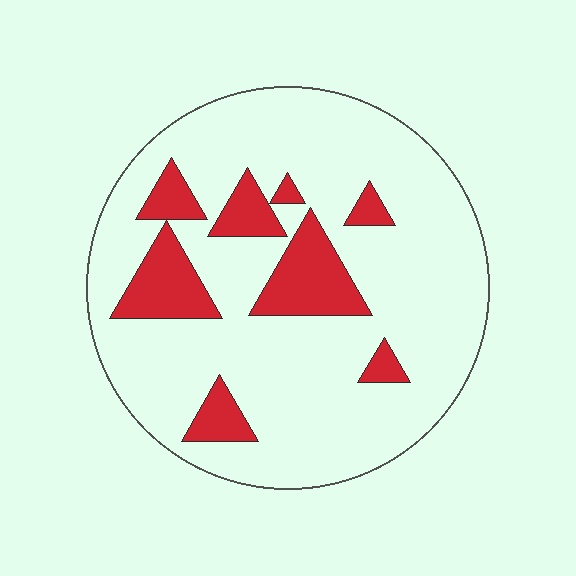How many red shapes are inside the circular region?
8.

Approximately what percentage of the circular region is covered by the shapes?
Approximately 20%.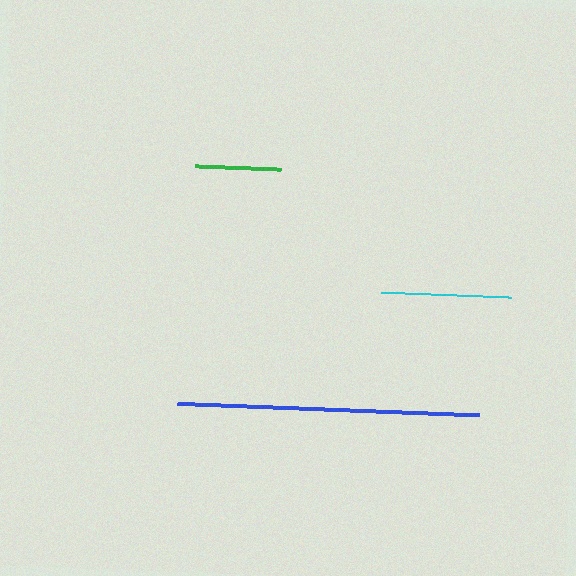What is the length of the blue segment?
The blue segment is approximately 302 pixels long.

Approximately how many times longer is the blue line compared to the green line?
The blue line is approximately 3.5 times the length of the green line.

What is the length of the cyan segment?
The cyan segment is approximately 130 pixels long.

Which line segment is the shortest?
The green line is the shortest at approximately 87 pixels.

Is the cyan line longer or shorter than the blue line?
The blue line is longer than the cyan line.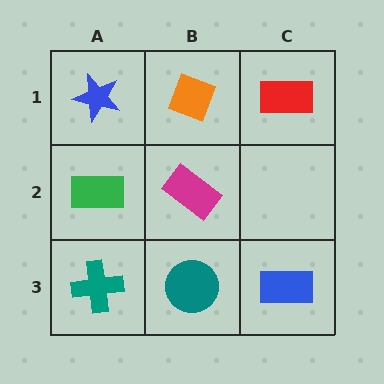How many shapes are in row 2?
2 shapes.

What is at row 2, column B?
A magenta rectangle.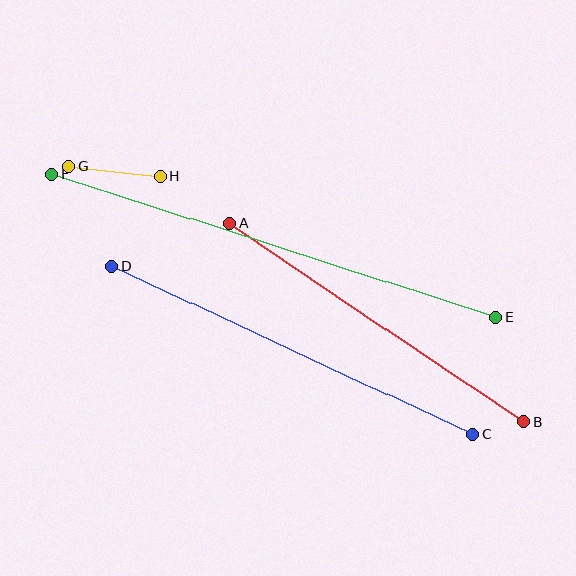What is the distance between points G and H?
The distance is approximately 92 pixels.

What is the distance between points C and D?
The distance is approximately 398 pixels.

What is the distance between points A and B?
The distance is approximately 355 pixels.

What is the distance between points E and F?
The distance is approximately 466 pixels.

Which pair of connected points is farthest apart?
Points E and F are farthest apart.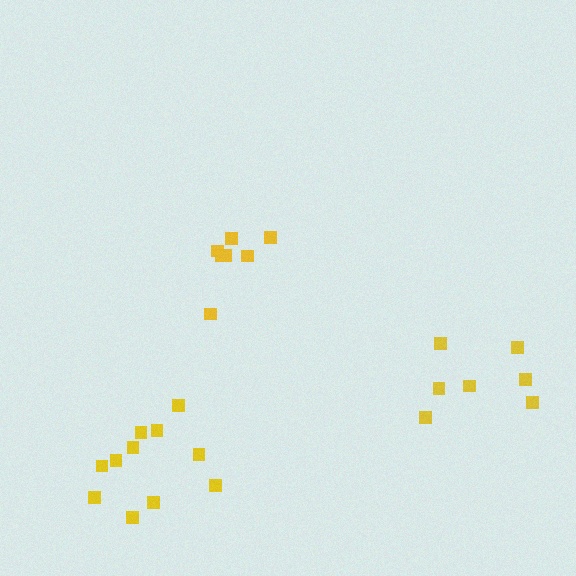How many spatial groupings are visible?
There are 3 spatial groupings.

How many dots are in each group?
Group 1: 7 dots, Group 2: 11 dots, Group 3: 7 dots (25 total).